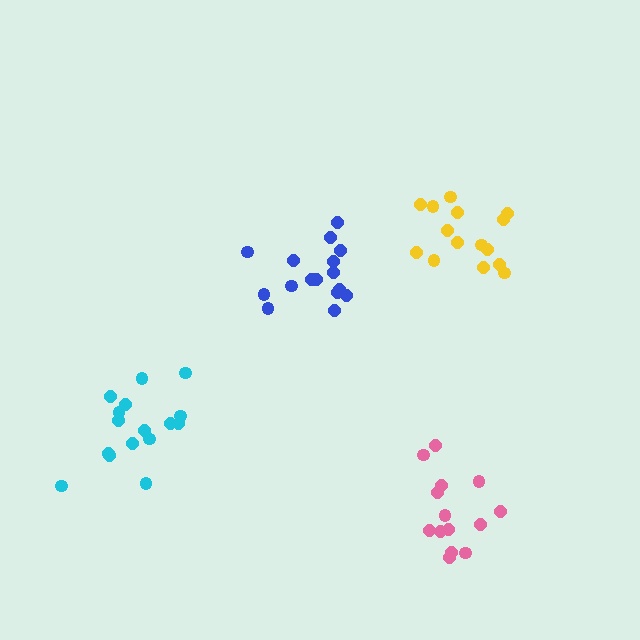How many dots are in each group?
Group 1: 14 dots, Group 2: 16 dots, Group 3: 16 dots, Group 4: 15 dots (61 total).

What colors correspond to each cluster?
The clusters are colored: pink, cyan, blue, yellow.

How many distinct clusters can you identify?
There are 4 distinct clusters.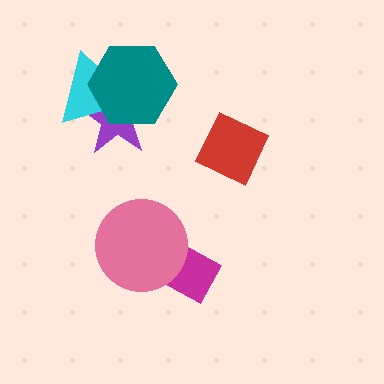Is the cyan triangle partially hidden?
Yes, it is partially covered by another shape.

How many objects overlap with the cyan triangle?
2 objects overlap with the cyan triangle.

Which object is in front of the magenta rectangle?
The pink circle is in front of the magenta rectangle.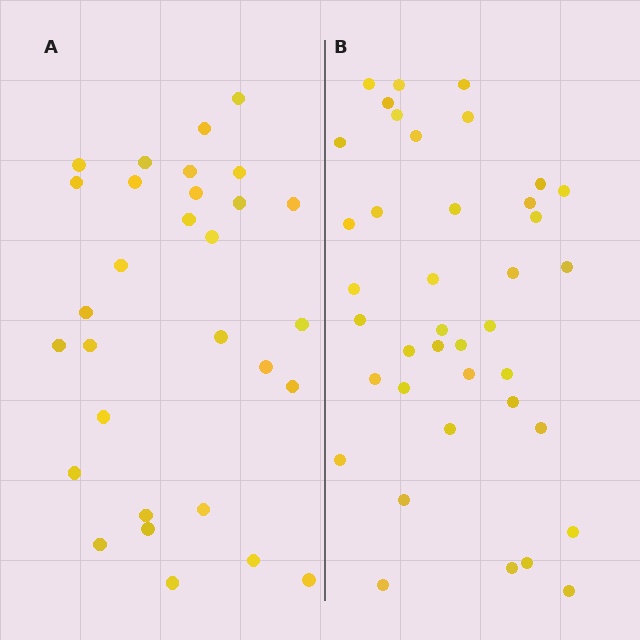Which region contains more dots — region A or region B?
Region B (the right region) has more dots.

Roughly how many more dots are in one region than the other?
Region B has roughly 8 or so more dots than region A.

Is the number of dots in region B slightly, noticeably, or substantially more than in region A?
Region B has noticeably more, but not dramatically so. The ratio is roughly 1.3 to 1.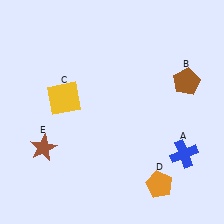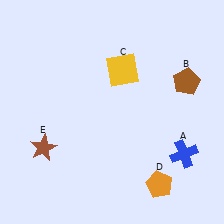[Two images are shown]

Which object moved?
The yellow square (C) moved right.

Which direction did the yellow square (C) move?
The yellow square (C) moved right.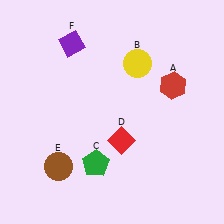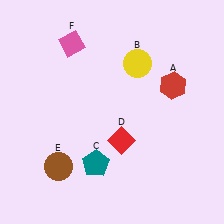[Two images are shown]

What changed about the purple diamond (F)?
In Image 1, F is purple. In Image 2, it changed to pink.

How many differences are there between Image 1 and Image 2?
There are 2 differences between the two images.